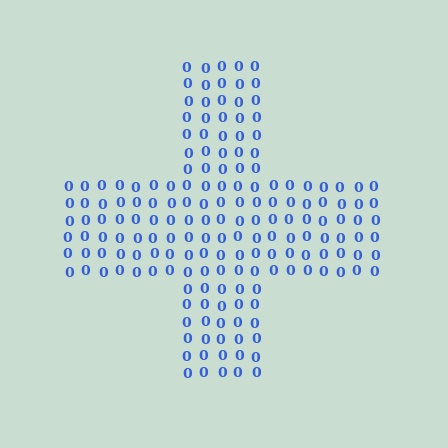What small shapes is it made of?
It is made of small digit 0's.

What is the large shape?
The large shape is a cross.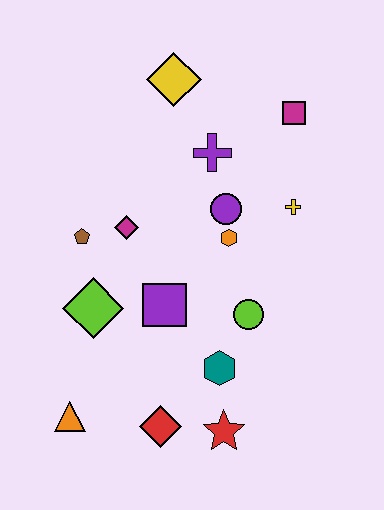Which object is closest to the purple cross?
The purple circle is closest to the purple cross.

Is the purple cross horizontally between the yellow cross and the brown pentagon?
Yes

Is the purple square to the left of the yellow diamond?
Yes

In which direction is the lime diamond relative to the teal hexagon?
The lime diamond is to the left of the teal hexagon.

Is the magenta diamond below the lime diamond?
No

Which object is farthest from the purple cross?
The orange triangle is farthest from the purple cross.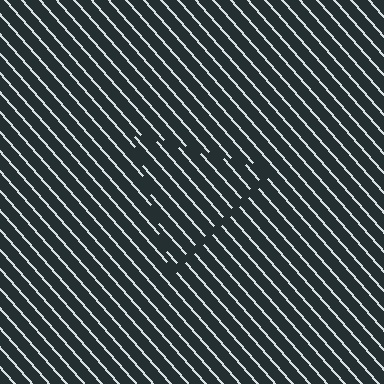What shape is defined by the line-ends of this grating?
An illusory triangle. The interior of the shape contains the same grating, shifted by half a period — the contour is defined by the phase discontinuity where line-ends from the inner and outer gratings abut.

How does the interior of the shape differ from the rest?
The interior of the shape contains the same grating, shifted by half a period — the contour is defined by the phase discontinuity where line-ends from the inner and outer gratings abut.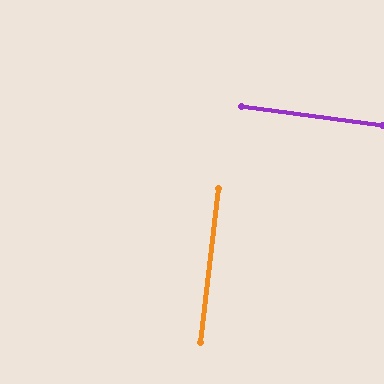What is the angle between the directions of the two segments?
Approximately 89 degrees.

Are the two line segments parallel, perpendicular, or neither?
Perpendicular — they meet at approximately 89°.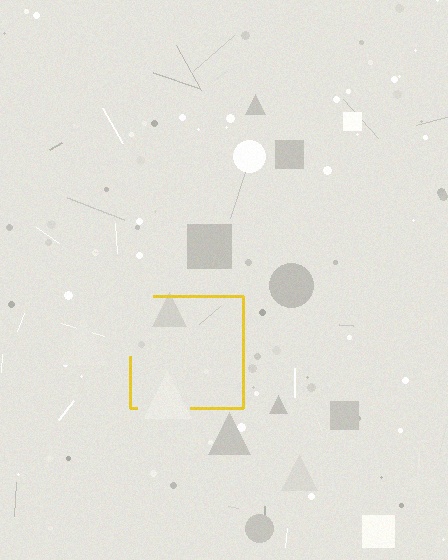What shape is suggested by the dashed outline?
The dashed outline suggests a square.